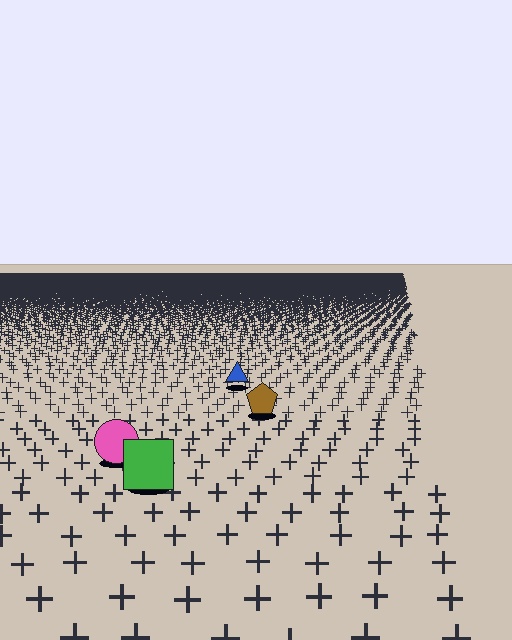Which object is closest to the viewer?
The green square is closest. The texture marks near it are larger and more spread out.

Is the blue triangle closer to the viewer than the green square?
No. The green square is closer — you can tell from the texture gradient: the ground texture is coarser near it.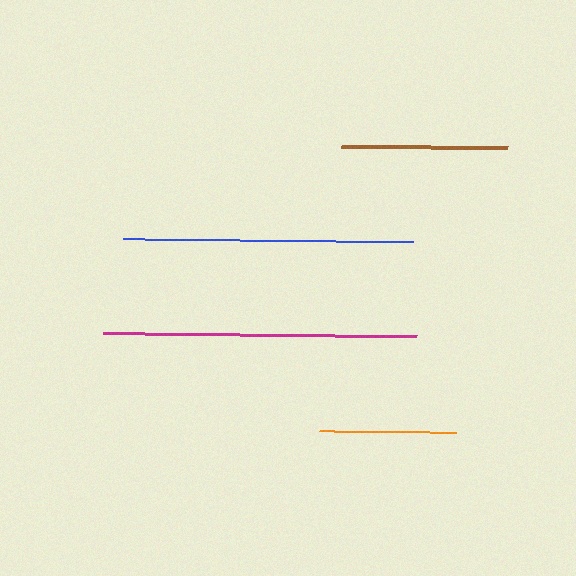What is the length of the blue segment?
The blue segment is approximately 291 pixels long.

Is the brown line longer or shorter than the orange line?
The brown line is longer than the orange line.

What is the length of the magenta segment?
The magenta segment is approximately 314 pixels long.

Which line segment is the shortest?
The orange line is the shortest at approximately 137 pixels.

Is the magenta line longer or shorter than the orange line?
The magenta line is longer than the orange line.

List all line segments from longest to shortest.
From longest to shortest: magenta, blue, brown, orange.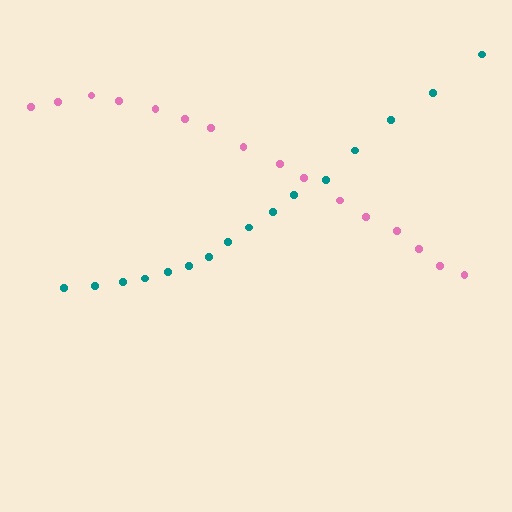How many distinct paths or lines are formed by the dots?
There are 2 distinct paths.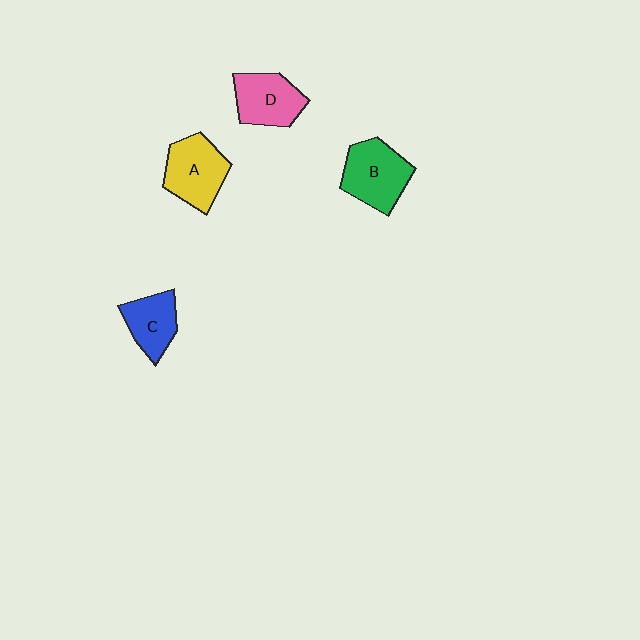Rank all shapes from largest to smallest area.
From largest to smallest: B (green), A (yellow), D (pink), C (blue).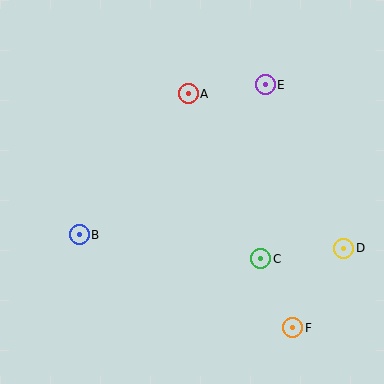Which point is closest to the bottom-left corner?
Point B is closest to the bottom-left corner.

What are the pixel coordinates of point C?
Point C is at (261, 259).